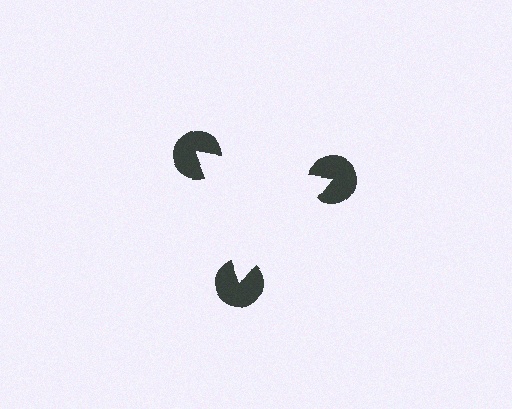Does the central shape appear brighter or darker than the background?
It typically appears slightly brighter than the background, even though no actual brightness change is drawn.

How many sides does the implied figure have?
3 sides.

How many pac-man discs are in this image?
There are 3 — one at each vertex of the illusory triangle.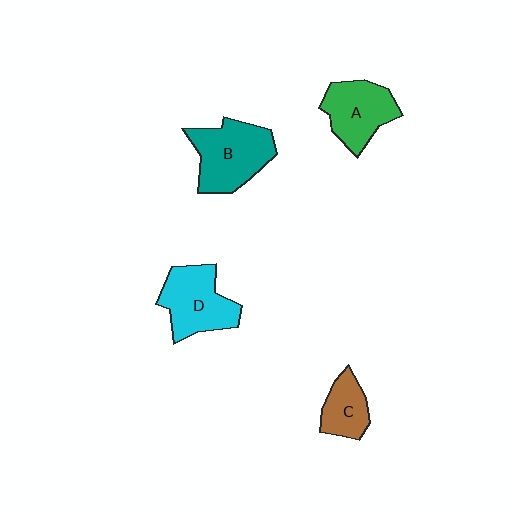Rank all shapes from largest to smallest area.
From largest to smallest: B (teal), D (cyan), A (green), C (brown).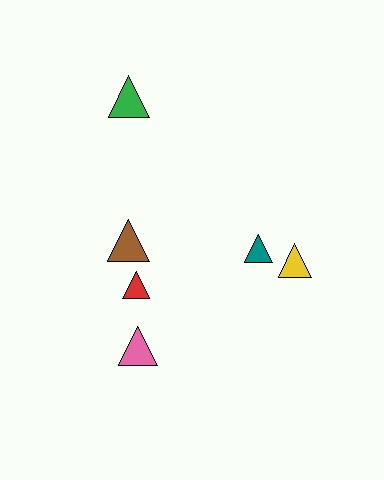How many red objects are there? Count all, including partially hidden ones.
There is 1 red object.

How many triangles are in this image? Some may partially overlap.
There are 6 triangles.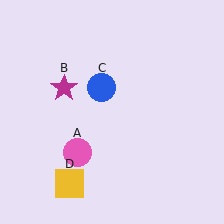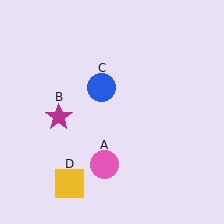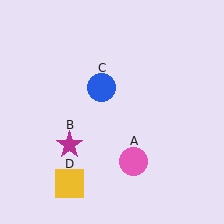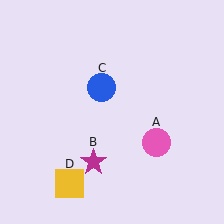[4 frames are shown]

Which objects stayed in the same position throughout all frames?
Blue circle (object C) and yellow square (object D) remained stationary.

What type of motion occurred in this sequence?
The pink circle (object A), magenta star (object B) rotated counterclockwise around the center of the scene.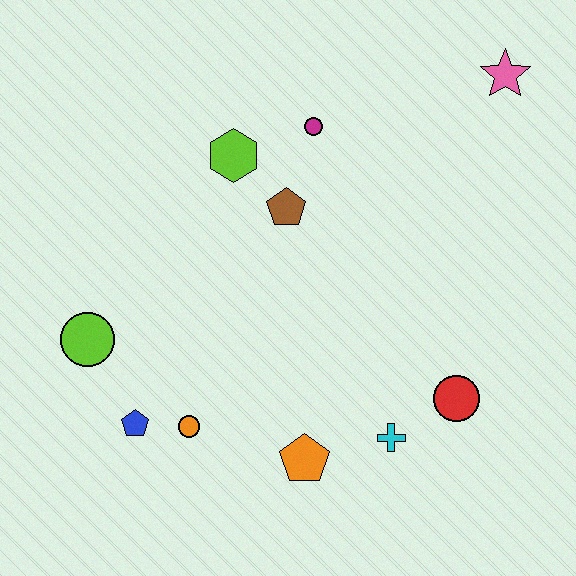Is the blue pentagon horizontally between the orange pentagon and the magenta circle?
No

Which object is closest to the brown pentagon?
The lime hexagon is closest to the brown pentagon.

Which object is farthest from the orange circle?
The pink star is farthest from the orange circle.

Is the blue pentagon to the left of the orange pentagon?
Yes